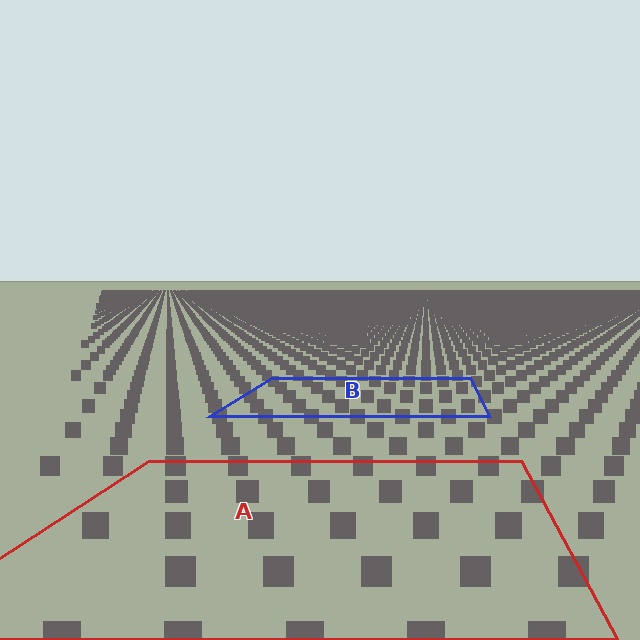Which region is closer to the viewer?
Region A is closer. The texture elements there are larger and more spread out.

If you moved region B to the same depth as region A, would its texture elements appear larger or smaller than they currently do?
They would appear larger. At a closer depth, the same texture elements are projected at a bigger on-screen size.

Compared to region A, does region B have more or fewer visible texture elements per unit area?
Region B has more texture elements per unit area — they are packed more densely because it is farther away.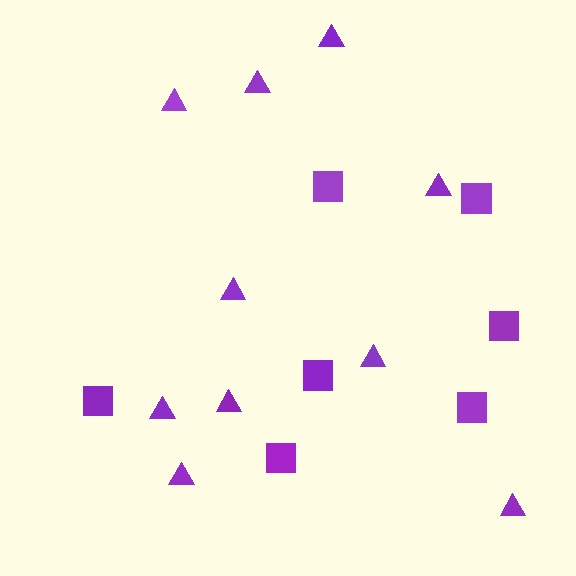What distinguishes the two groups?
There are 2 groups: one group of triangles (10) and one group of squares (7).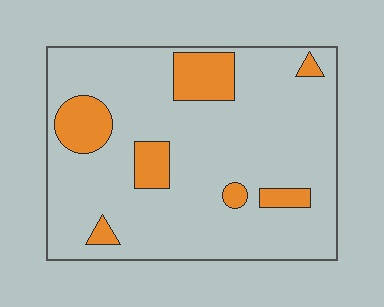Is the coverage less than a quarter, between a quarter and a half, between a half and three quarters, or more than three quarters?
Less than a quarter.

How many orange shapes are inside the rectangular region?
7.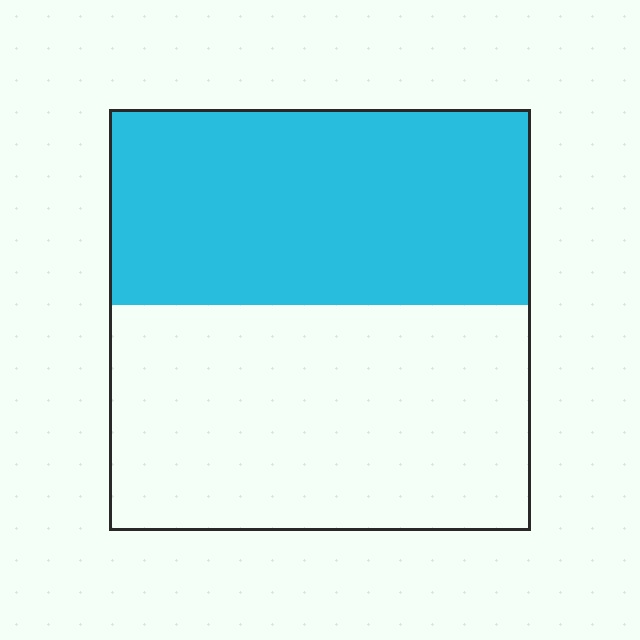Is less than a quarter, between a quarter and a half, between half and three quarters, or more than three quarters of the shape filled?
Between a quarter and a half.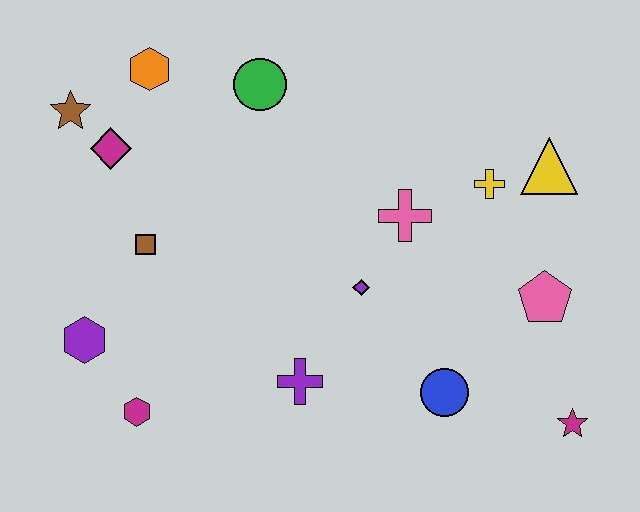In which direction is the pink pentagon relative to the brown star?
The pink pentagon is to the right of the brown star.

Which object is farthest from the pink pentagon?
The brown star is farthest from the pink pentagon.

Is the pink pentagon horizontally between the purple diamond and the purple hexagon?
No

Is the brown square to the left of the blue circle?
Yes